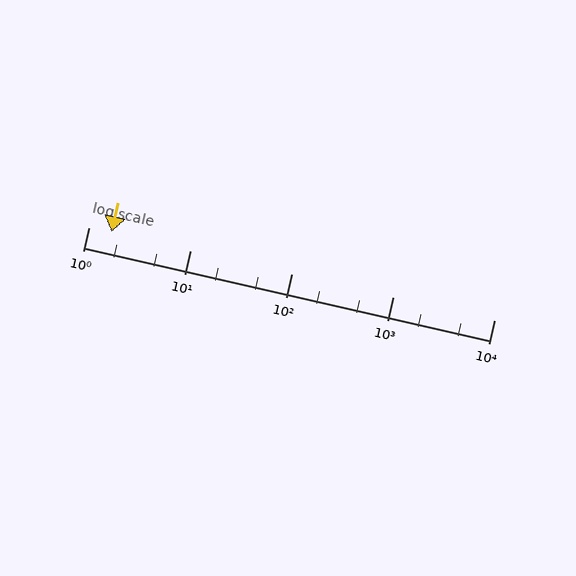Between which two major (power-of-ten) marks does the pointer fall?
The pointer is between 1 and 10.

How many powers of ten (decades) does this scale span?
The scale spans 4 decades, from 1 to 10000.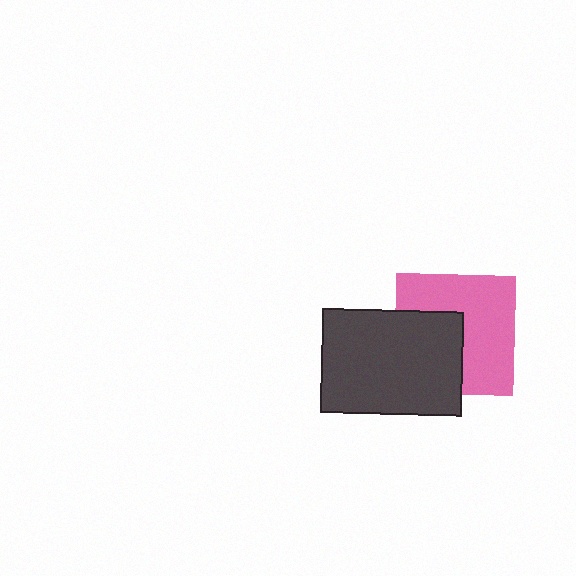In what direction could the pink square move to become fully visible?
The pink square could move toward the upper-right. That would shift it out from behind the dark gray rectangle entirely.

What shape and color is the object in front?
The object in front is a dark gray rectangle.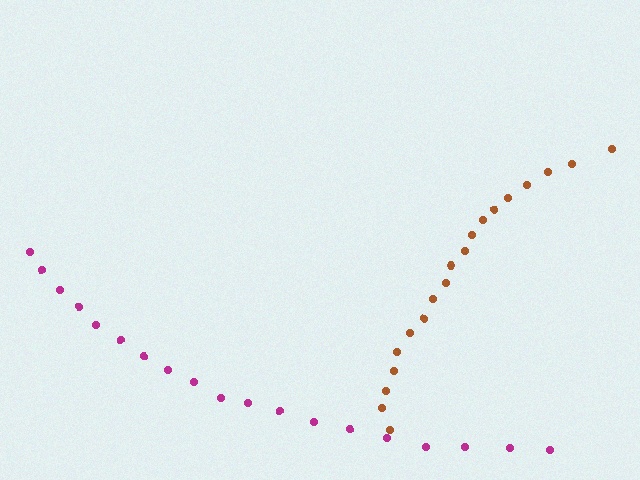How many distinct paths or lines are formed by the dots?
There are 2 distinct paths.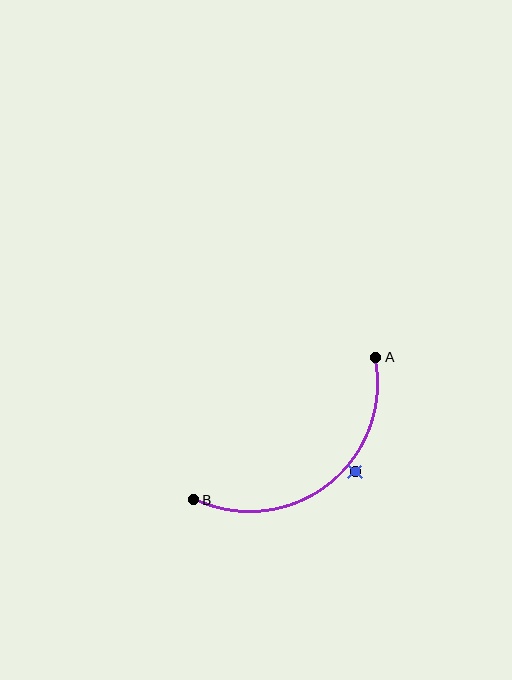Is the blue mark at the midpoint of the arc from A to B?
No — the blue mark does not lie on the arc at all. It sits slightly outside the curve.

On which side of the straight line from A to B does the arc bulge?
The arc bulges below and to the right of the straight line connecting A and B.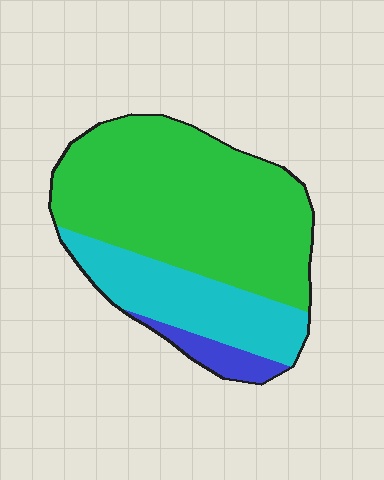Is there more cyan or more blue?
Cyan.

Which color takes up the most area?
Green, at roughly 65%.